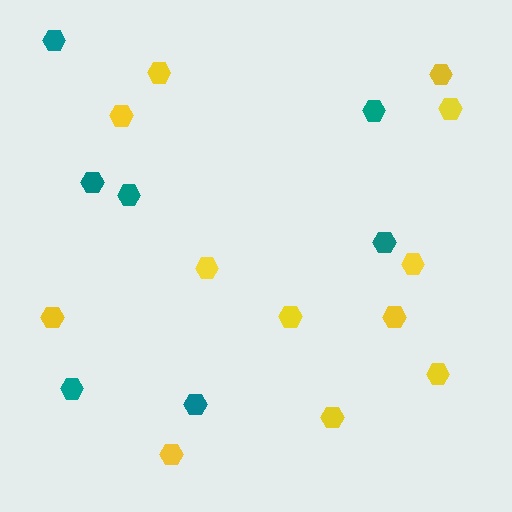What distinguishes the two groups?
There are 2 groups: one group of teal hexagons (7) and one group of yellow hexagons (12).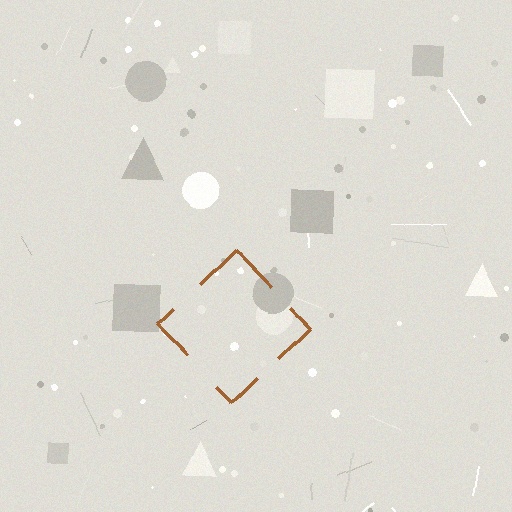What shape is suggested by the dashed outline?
The dashed outline suggests a diamond.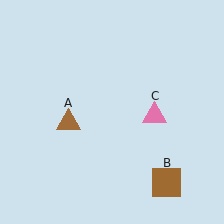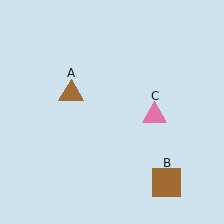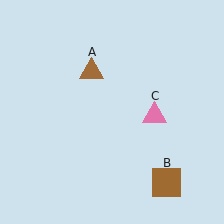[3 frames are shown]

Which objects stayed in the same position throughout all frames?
Brown square (object B) and pink triangle (object C) remained stationary.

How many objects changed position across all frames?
1 object changed position: brown triangle (object A).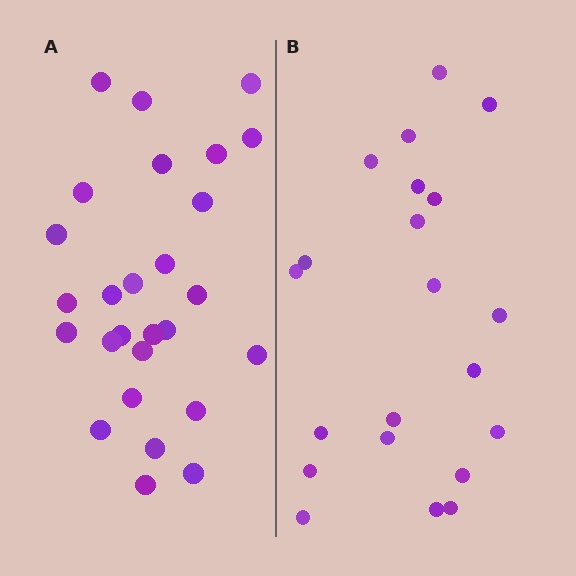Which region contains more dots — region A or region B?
Region A (the left region) has more dots.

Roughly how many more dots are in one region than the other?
Region A has about 6 more dots than region B.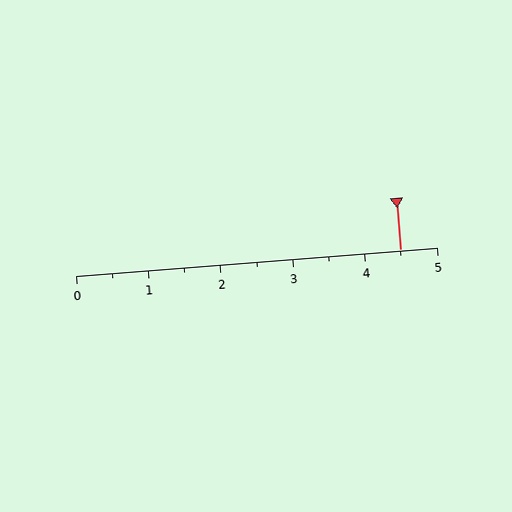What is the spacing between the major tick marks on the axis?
The major ticks are spaced 1 apart.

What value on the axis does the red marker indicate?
The marker indicates approximately 4.5.